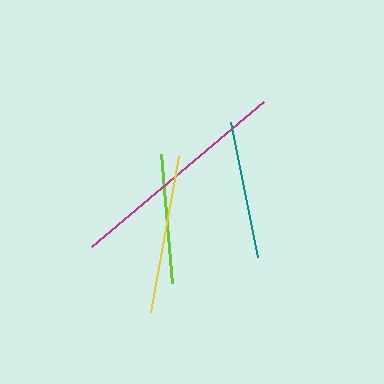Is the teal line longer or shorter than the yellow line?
The yellow line is longer than the teal line.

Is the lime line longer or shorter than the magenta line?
The magenta line is longer than the lime line.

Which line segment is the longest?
The magenta line is the longest at approximately 225 pixels.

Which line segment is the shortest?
The lime line is the shortest at approximately 129 pixels.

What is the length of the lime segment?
The lime segment is approximately 129 pixels long.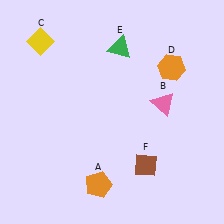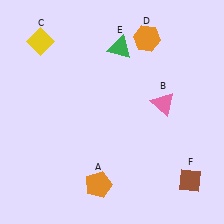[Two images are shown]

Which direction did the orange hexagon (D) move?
The orange hexagon (D) moved up.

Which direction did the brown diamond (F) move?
The brown diamond (F) moved right.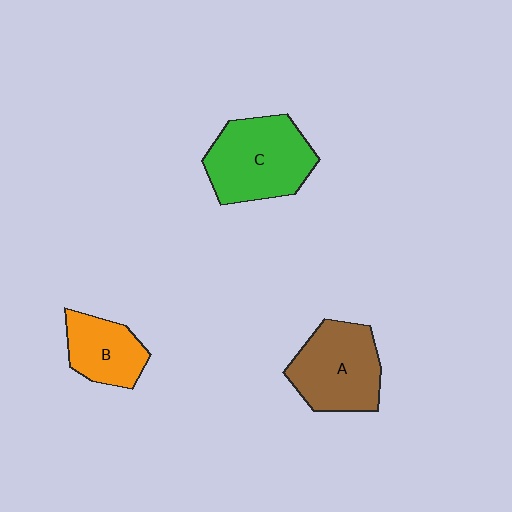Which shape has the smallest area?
Shape B (orange).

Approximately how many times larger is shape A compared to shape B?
Approximately 1.5 times.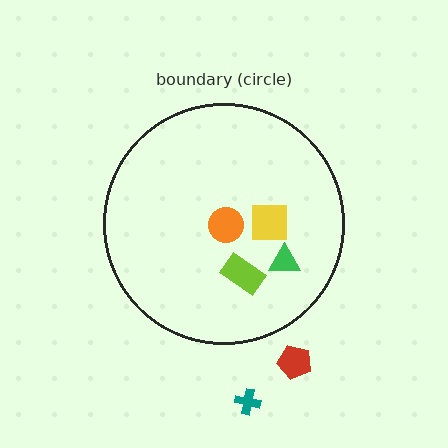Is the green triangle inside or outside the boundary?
Inside.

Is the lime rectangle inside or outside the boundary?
Inside.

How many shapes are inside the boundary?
4 inside, 2 outside.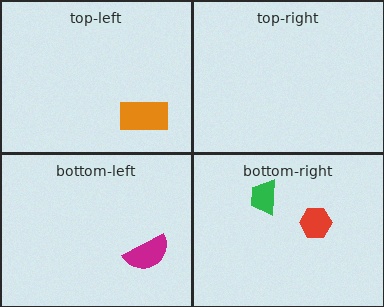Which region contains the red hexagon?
The bottom-right region.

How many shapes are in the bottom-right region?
2.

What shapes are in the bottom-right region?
The red hexagon, the green trapezoid.